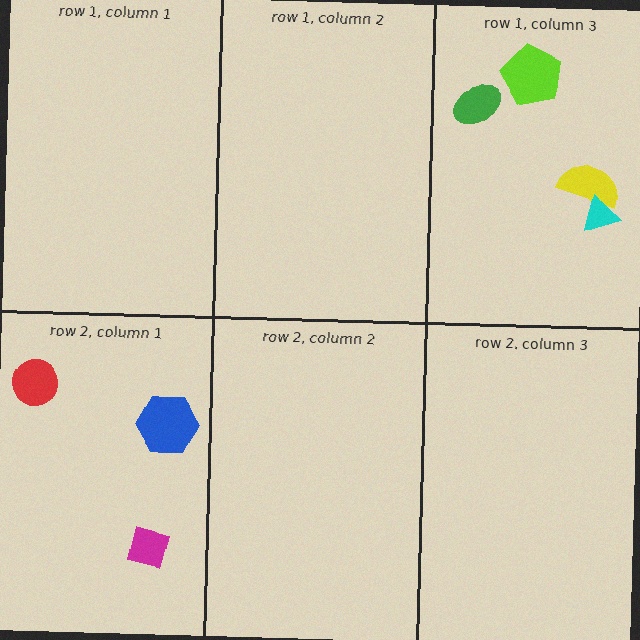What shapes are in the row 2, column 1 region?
The blue hexagon, the red circle, the magenta square.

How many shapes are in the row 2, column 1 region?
3.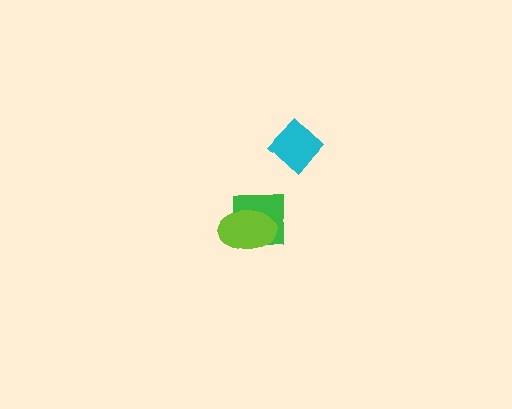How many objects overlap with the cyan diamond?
0 objects overlap with the cyan diamond.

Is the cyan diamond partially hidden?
No, no other shape covers it.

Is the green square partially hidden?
Yes, it is partially covered by another shape.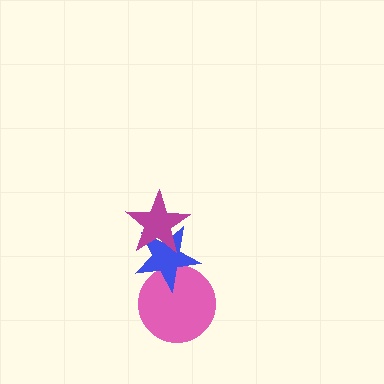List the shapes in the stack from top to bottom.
From top to bottom: the magenta star, the blue star, the pink circle.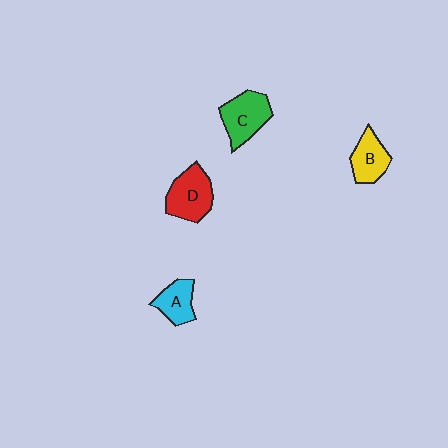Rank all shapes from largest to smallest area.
From largest to smallest: D (red), C (green), B (yellow), A (cyan).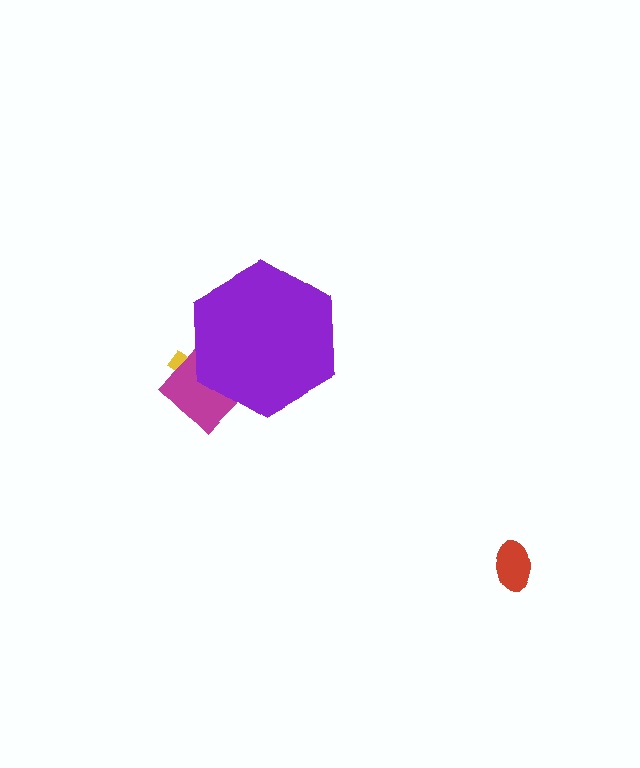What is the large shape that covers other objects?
A purple hexagon.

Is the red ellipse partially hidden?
No, the red ellipse is fully visible.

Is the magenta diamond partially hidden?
Yes, the magenta diamond is partially hidden behind the purple hexagon.